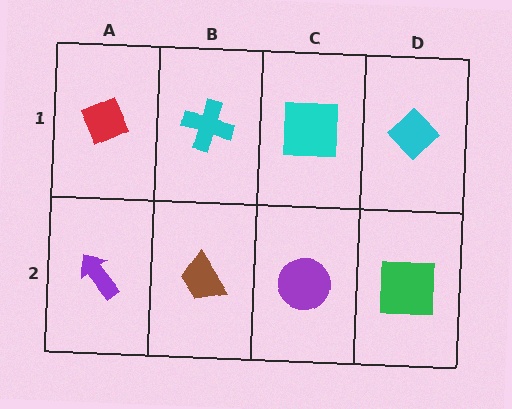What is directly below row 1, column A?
A purple arrow.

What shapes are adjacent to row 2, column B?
A cyan cross (row 1, column B), a purple arrow (row 2, column A), a purple circle (row 2, column C).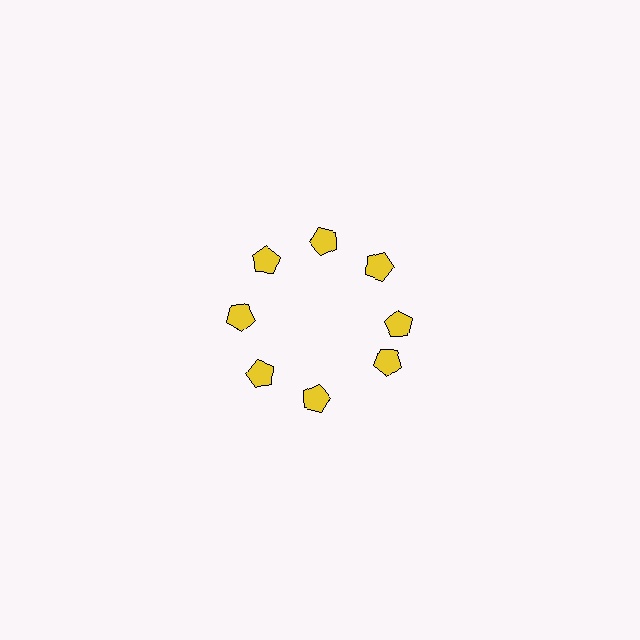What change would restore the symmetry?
The symmetry would be restored by rotating it back into even spacing with its neighbors so that all 8 pentagons sit at equal angles and equal distance from the center.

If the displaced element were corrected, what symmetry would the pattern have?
It would have 8-fold rotational symmetry — the pattern would map onto itself every 45 degrees.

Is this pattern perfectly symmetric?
No. The 8 yellow pentagons are arranged in a ring, but one element near the 4 o'clock position is rotated out of alignment along the ring, breaking the 8-fold rotational symmetry.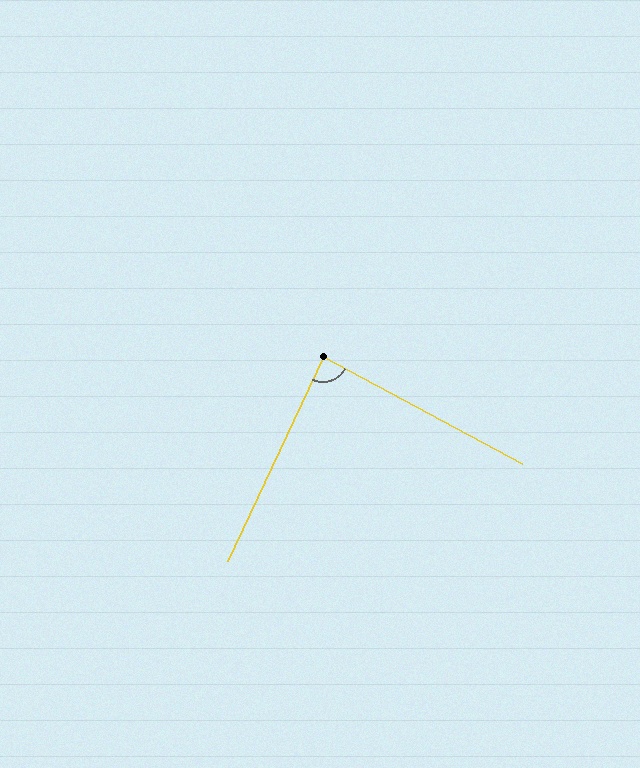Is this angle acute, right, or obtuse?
It is approximately a right angle.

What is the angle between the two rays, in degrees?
Approximately 87 degrees.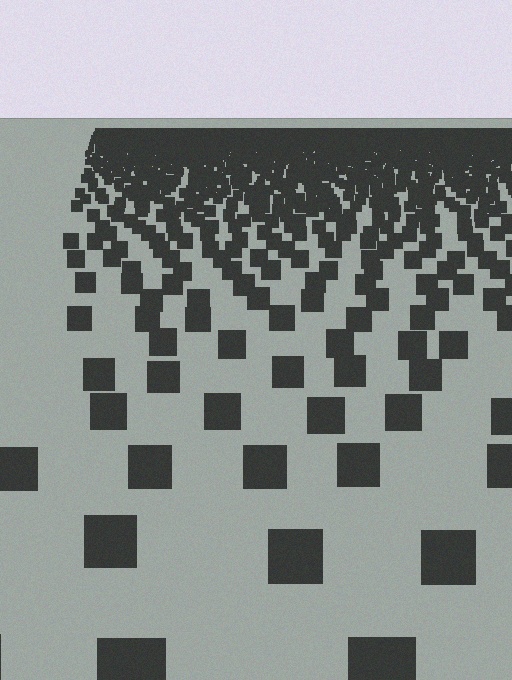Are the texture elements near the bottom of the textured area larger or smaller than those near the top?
Larger. Near the bottom, elements are closer to the viewer and appear at a bigger on-screen size.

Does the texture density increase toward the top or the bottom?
Density increases toward the top.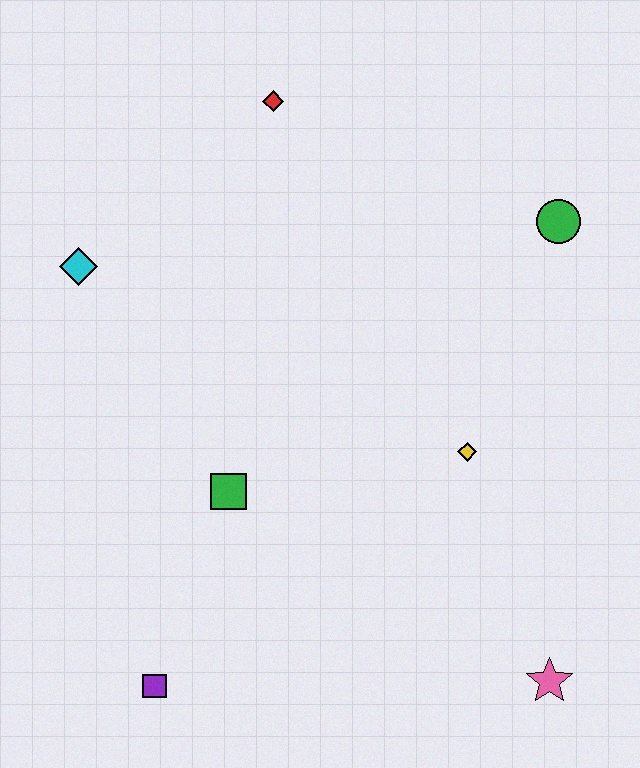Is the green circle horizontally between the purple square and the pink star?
No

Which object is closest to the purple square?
The green square is closest to the purple square.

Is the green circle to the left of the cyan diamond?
No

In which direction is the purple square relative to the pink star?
The purple square is to the left of the pink star.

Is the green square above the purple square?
Yes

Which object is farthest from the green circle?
The purple square is farthest from the green circle.